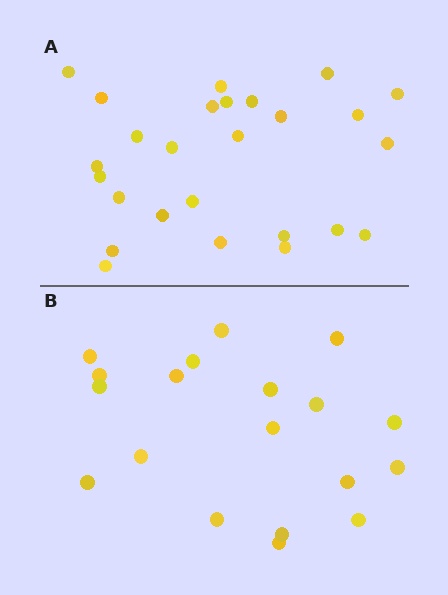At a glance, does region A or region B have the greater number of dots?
Region A (the top region) has more dots.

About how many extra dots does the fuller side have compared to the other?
Region A has roughly 8 or so more dots than region B.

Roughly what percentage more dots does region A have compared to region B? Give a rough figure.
About 35% more.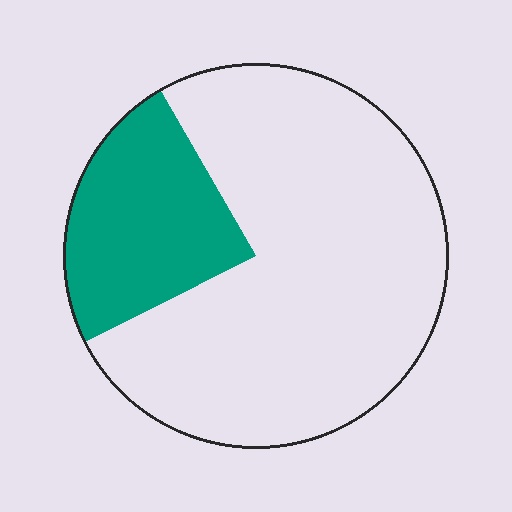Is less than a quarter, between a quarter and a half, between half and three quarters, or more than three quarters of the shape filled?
Less than a quarter.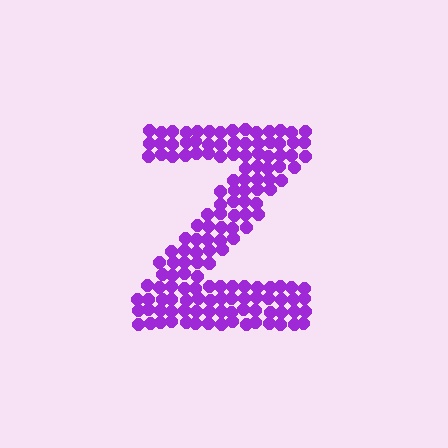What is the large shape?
The large shape is the letter Z.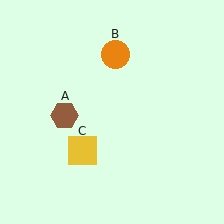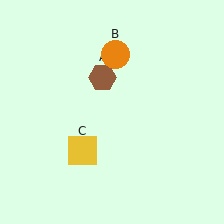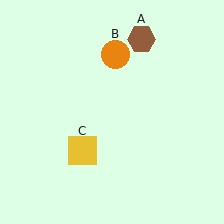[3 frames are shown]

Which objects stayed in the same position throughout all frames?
Orange circle (object B) and yellow square (object C) remained stationary.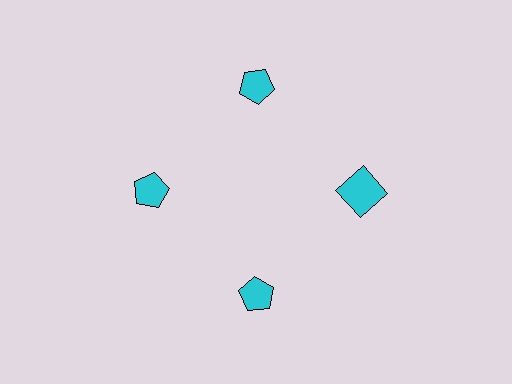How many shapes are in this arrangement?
There are 4 shapes arranged in a ring pattern.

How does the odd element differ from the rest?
It has a different shape: square instead of pentagon.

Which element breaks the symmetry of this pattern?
The cyan square at roughly the 3 o'clock position breaks the symmetry. All other shapes are cyan pentagons.